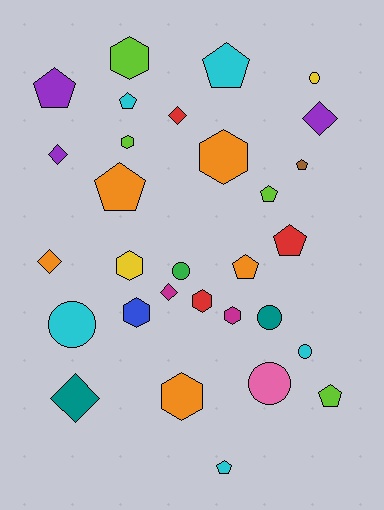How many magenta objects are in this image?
There are 2 magenta objects.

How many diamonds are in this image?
There are 6 diamonds.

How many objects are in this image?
There are 30 objects.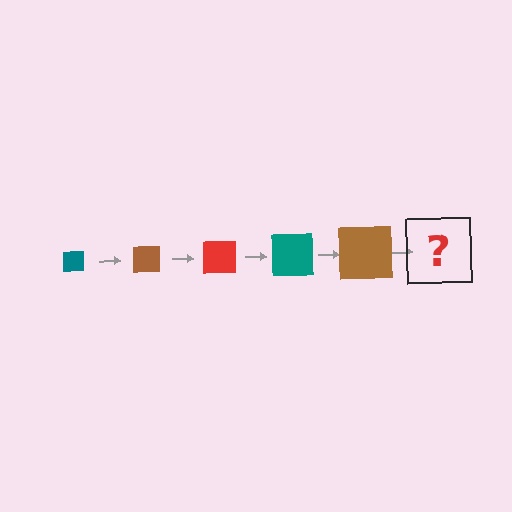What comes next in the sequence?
The next element should be a red square, larger than the previous one.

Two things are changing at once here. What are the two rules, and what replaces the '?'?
The two rules are that the square grows larger each step and the color cycles through teal, brown, and red. The '?' should be a red square, larger than the previous one.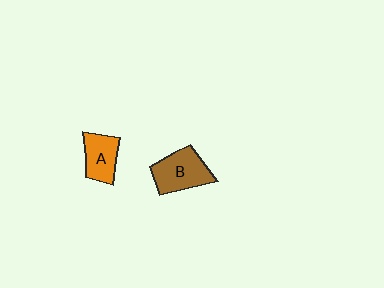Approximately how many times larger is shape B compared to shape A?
Approximately 1.3 times.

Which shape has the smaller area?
Shape A (orange).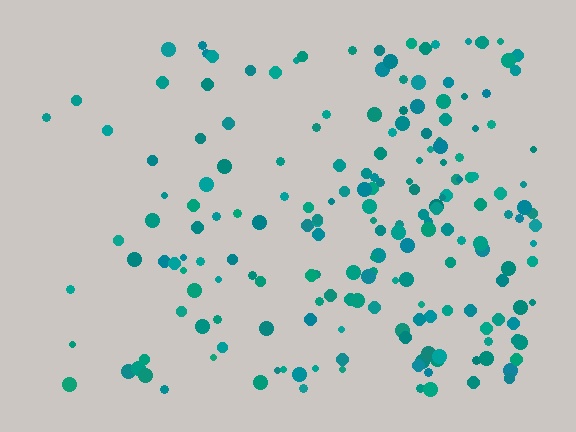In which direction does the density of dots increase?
From left to right, with the right side densest.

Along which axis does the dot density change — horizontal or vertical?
Horizontal.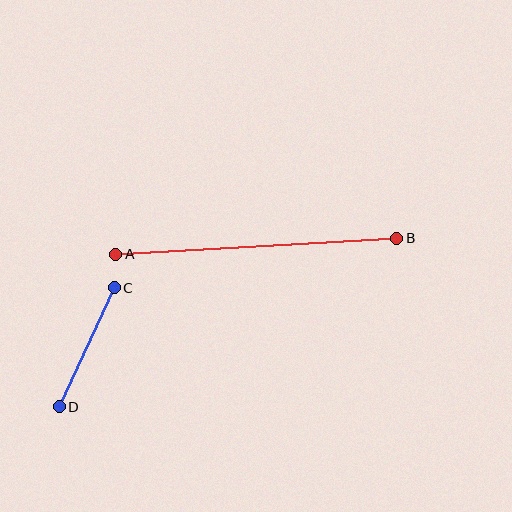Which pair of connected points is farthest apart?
Points A and B are farthest apart.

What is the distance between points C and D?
The distance is approximately 131 pixels.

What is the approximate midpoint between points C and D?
The midpoint is at approximately (87, 347) pixels.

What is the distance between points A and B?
The distance is approximately 282 pixels.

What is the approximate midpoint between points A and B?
The midpoint is at approximately (256, 246) pixels.